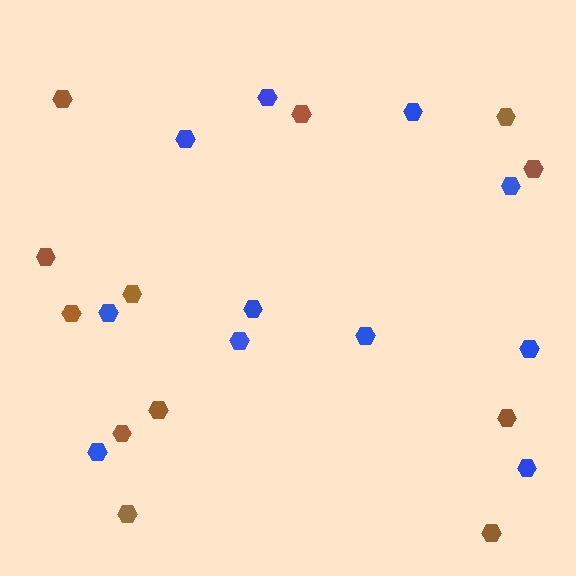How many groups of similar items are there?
There are 2 groups: one group of brown hexagons (12) and one group of blue hexagons (11).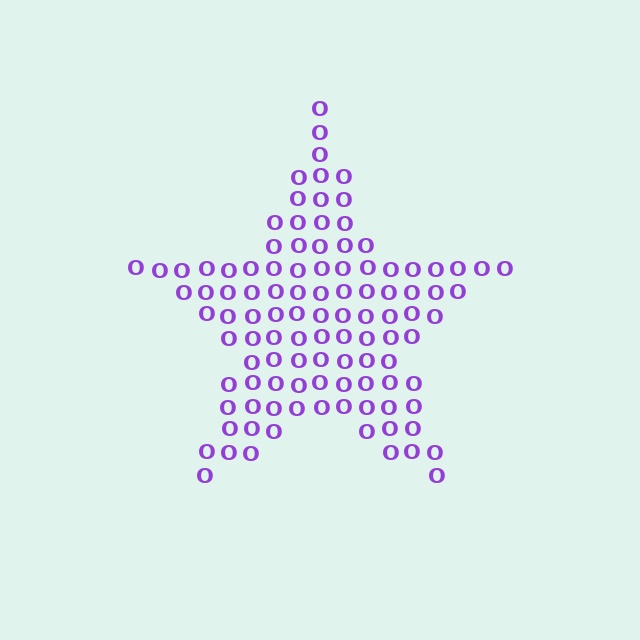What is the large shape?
The large shape is a star.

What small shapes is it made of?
It is made of small letter O's.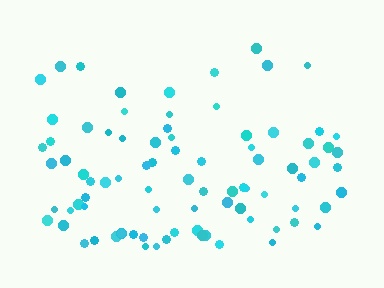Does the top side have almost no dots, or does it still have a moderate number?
Still a moderate number, just noticeably fewer than the bottom.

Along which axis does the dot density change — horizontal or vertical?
Vertical.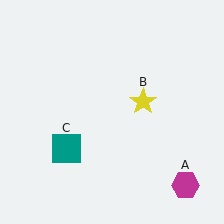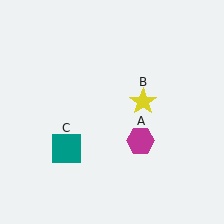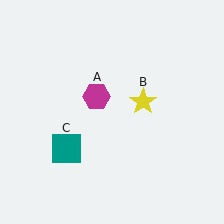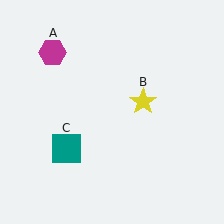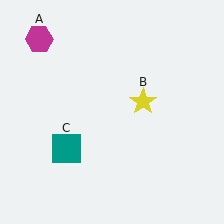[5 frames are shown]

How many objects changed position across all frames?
1 object changed position: magenta hexagon (object A).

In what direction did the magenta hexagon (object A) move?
The magenta hexagon (object A) moved up and to the left.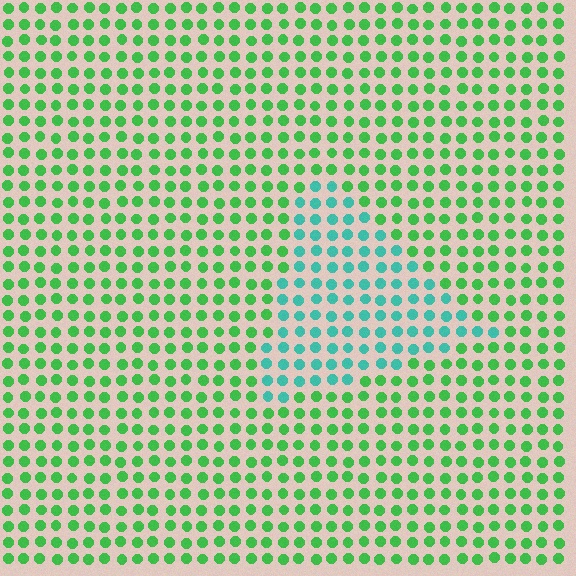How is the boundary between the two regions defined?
The boundary is defined purely by a slight shift in hue (about 45 degrees). Spacing, size, and orientation are identical on both sides.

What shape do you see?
I see a triangle.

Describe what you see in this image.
The image is filled with small green elements in a uniform arrangement. A triangle-shaped region is visible where the elements are tinted to a slightly different hue, forming a subtle color boundary.